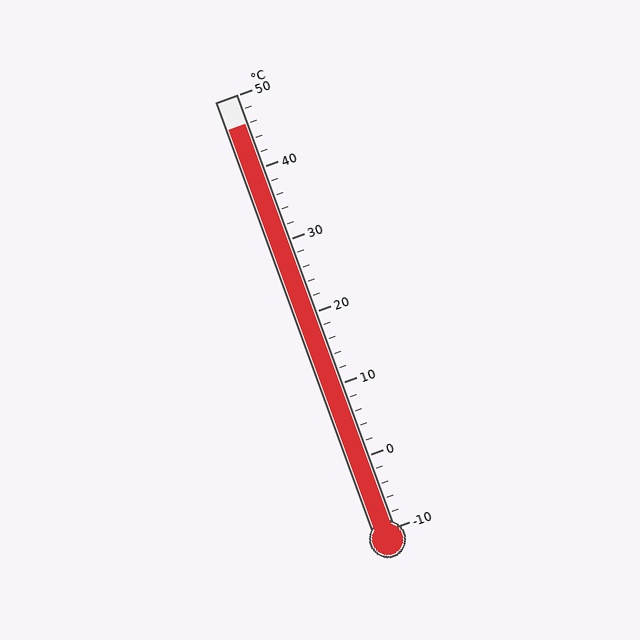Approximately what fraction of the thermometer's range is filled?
The thermometer is filled to approximately 95% of its range.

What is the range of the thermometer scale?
The thermometer scale ranges from -10°C to 50°C.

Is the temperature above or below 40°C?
The temperature is above 40°C.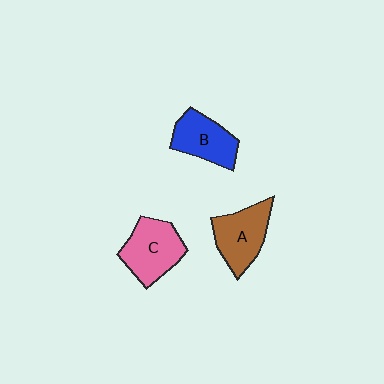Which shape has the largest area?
Shape C (pink).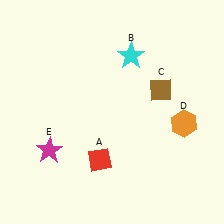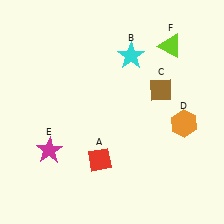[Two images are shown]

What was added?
A lime triangle (F) was added in Image 2.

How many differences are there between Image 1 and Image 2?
There is 1 difference between the two images.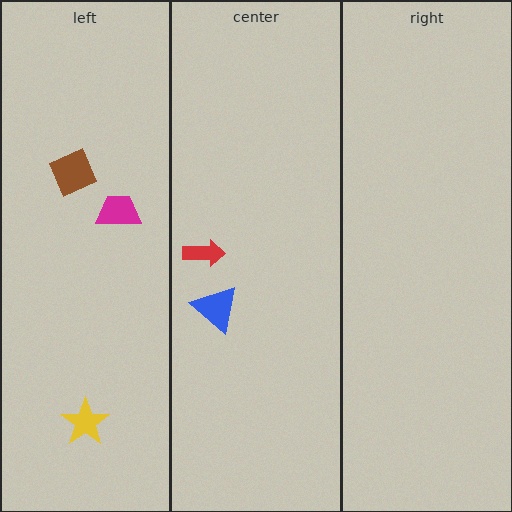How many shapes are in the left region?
3.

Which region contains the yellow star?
The left region.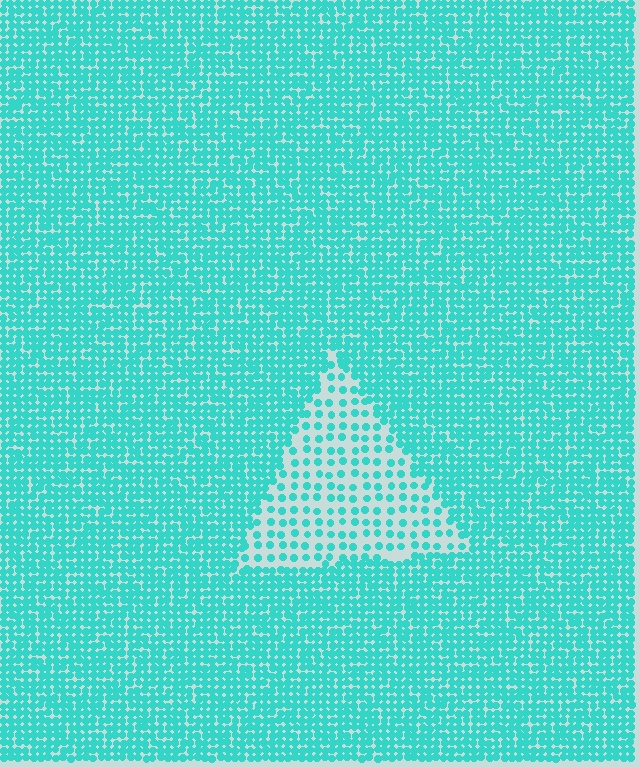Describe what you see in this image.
The image contains small cyan elements arranged at two different densities. A triangle-shaped region is visible where the elements are less densely packed than the surrounding area.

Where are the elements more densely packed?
The elements are more densely packed outside the triangle boundary.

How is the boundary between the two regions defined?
The boundary is defined by a change in element density (approximately 2.6x ratio). All elements are the same color, size, and shape.